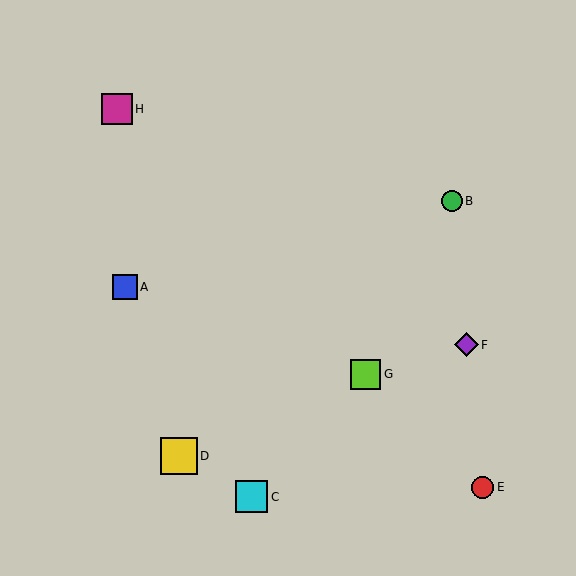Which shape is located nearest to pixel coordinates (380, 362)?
The lime square (labeled G) at (366, 374) is nearest to that location.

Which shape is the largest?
The yellow square (labeled D) is the largest.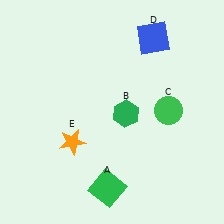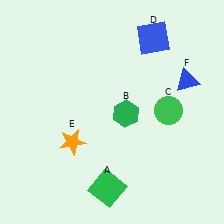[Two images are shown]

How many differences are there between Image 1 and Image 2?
There is 1 difference between the two images.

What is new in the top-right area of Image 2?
A blue triangle (F) was added in the top-right area of Image 2.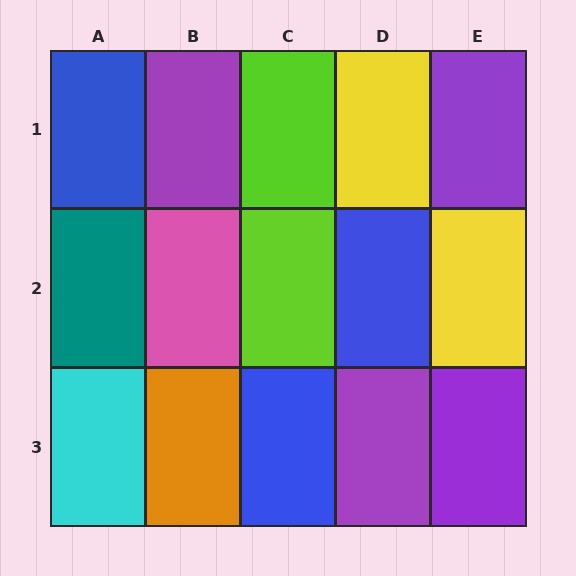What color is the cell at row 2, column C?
Lime.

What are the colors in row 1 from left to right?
Blue, purple, lime, yellow, purple.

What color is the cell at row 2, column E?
Yellow.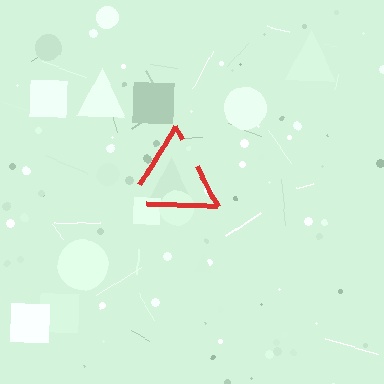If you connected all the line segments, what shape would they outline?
They would outline a triangle.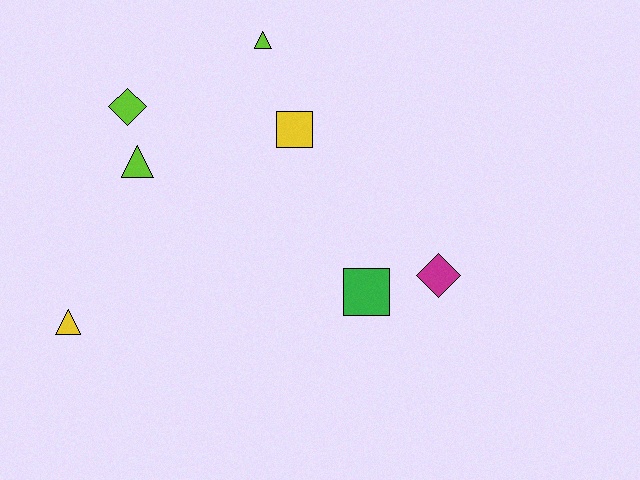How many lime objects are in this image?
There are 3 lime objects.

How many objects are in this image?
There are 7 objects.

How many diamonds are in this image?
There are 2 diamonds.